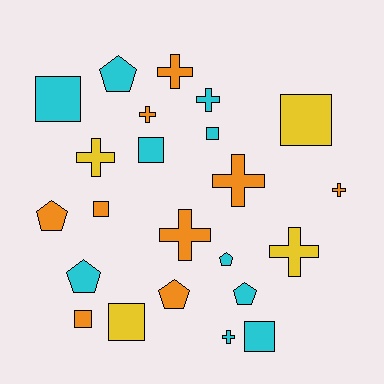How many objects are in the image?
There are 23 objects.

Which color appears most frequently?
Cyan, with 10 objects.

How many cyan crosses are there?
There are 2 cyan crosses.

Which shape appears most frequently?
Cross, with 9 objects.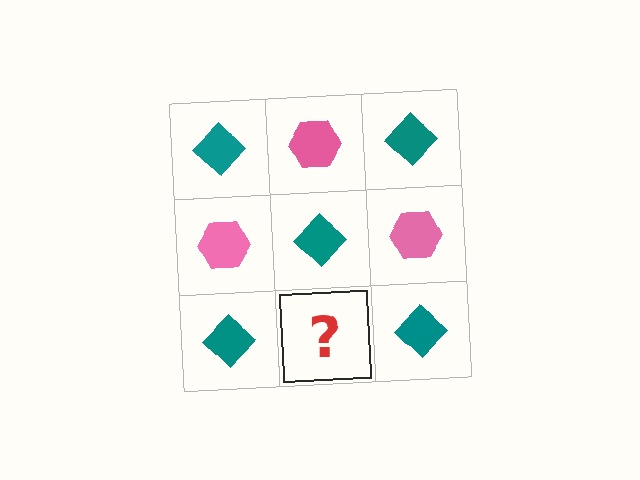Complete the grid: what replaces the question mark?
The question mark should be replaced with a pink hexagon.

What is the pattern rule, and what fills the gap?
The rule is that it alternates teal diamond and pink hexagon in a checkerboard pattern. The gap should be filled with a pink hexagon.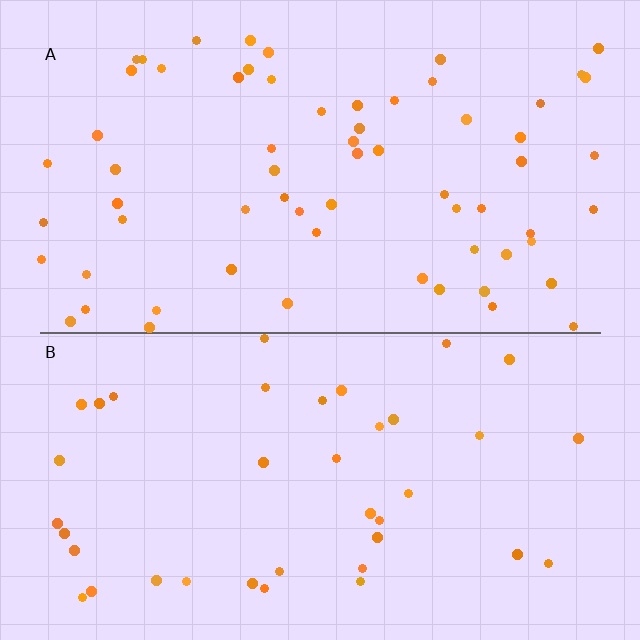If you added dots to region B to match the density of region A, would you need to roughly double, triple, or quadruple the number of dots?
Approximately double.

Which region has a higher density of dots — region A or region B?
A (the top).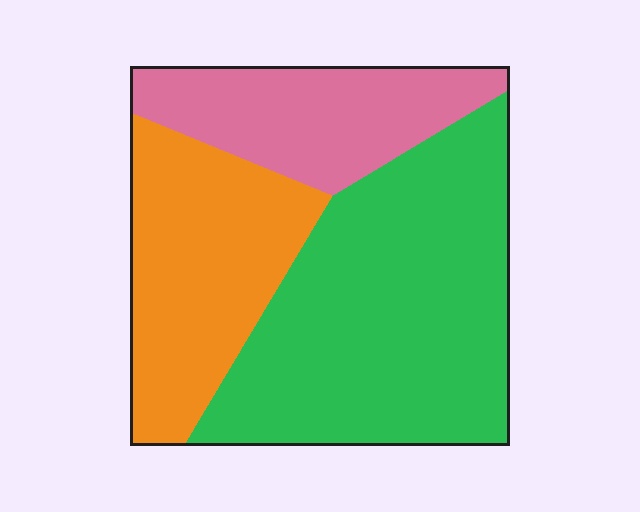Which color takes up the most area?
Green, at roughly 50%.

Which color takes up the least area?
Pink, at roughly 20%.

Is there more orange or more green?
Green.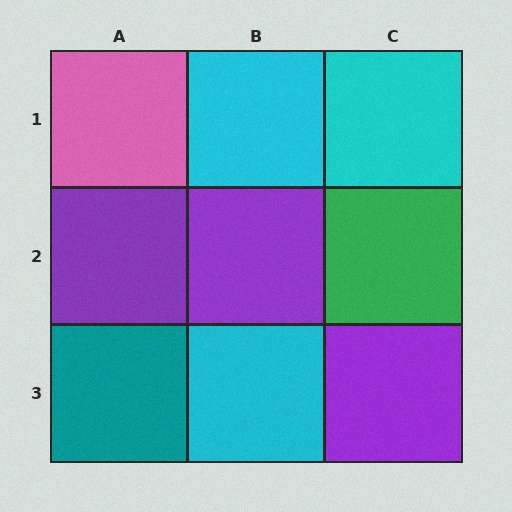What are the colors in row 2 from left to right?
Purple, purple, green.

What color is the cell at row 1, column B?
Cyan.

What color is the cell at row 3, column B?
Cyan.